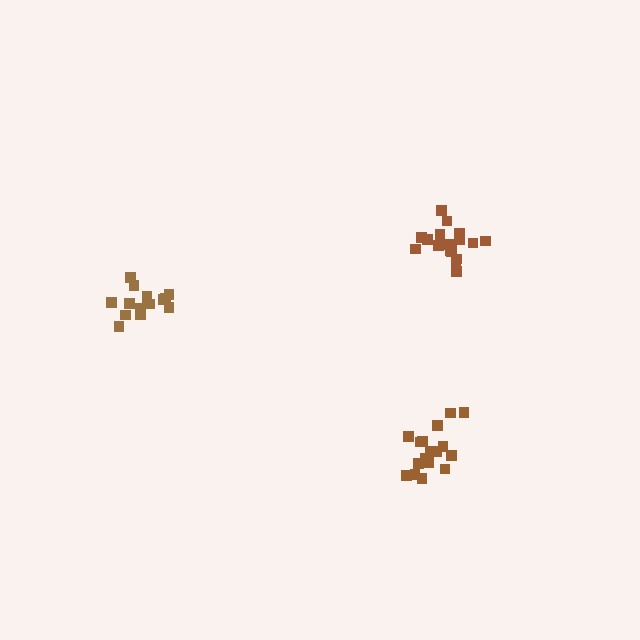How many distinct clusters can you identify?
There are 3 distinct clusters.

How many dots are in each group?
Group 1: 17 dots, Group 2: 15 dots, Group 3: 19 dots (51 total).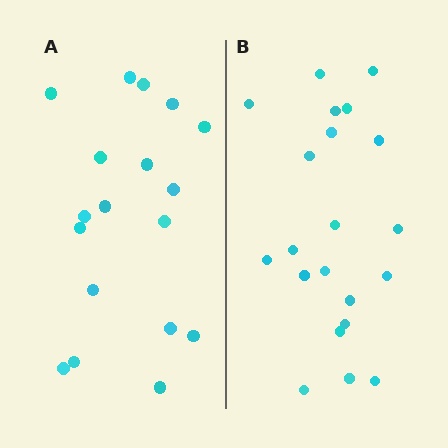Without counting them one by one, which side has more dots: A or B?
Region B (the right region) has more dots.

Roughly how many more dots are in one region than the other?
Region B has just a few more — roughly 2 or 3 more dots than region A.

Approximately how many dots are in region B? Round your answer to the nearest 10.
About 20 dots. (The exact count is 21, which rounds to 20.)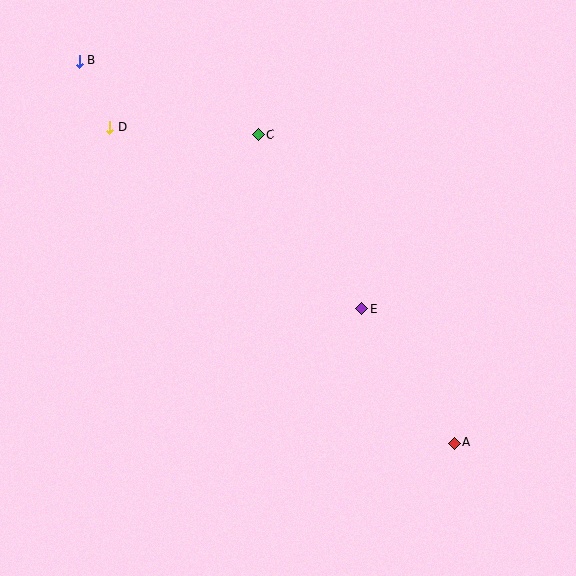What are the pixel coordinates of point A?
Point A is at (454, 443).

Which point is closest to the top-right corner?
Point C is closest to the top-right corner.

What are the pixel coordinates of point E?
Point E is at (362, 309).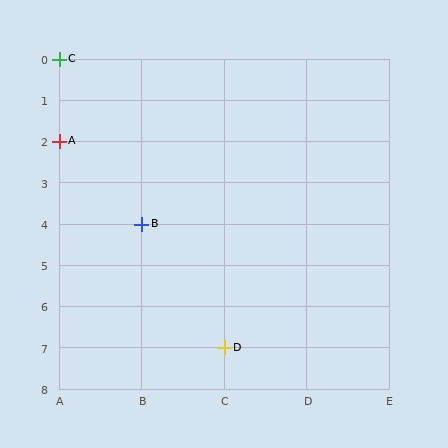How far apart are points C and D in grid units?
Points C and D are 2 columns and 7 rows apart (about 7.3 grid units diagonally).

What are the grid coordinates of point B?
Point B is at grid coordinates (B, 4).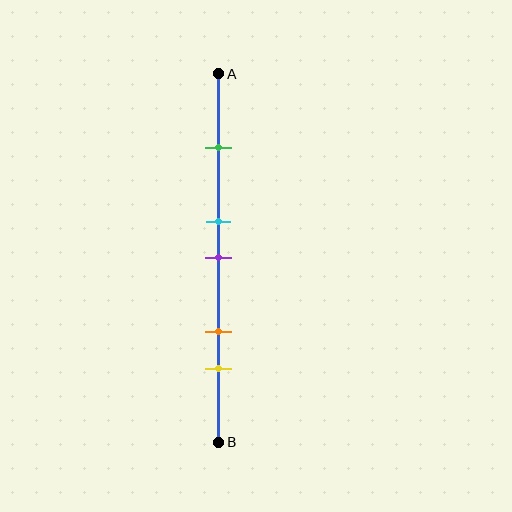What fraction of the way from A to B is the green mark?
The green mark is approximately 20% (0.2) of the way from A to B.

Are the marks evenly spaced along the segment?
No, the marks are not evenly spaced.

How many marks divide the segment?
There are 5 marks dividing the segment.